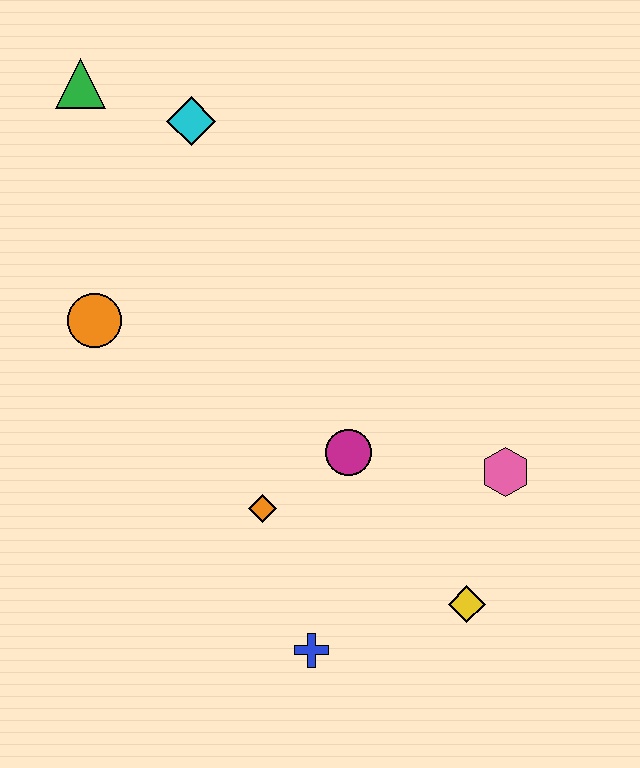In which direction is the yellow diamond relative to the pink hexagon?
The yellow diamond is below the pink hexagon.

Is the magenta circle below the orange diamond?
No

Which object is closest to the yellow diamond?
The pink hexagon is closest to the yellow diamond.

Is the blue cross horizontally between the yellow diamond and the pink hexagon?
No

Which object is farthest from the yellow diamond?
The green triangle is farthest from the yellow diamond.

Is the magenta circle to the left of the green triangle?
No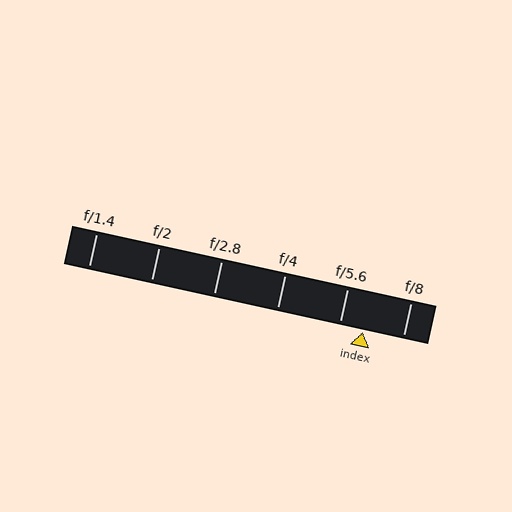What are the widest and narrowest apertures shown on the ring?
The widest aperture shown is f/1.4 and the narrowest is f/8.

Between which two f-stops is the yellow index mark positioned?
The index mark is between f/5.6 and f/8.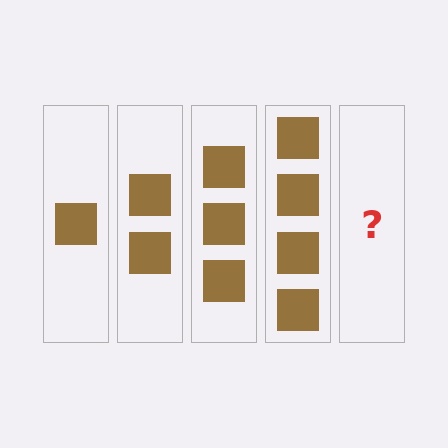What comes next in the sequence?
The next element should be 5 squares.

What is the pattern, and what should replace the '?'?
The pattern is that each step adds one more square. The '?' should be 5 squares.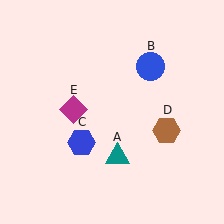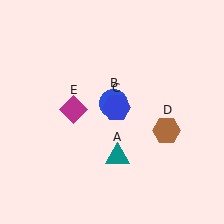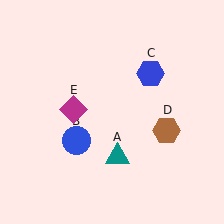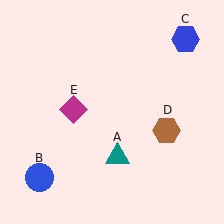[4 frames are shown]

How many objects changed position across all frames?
2 objects changed position: blue circle (object B), blue hexagon (object C).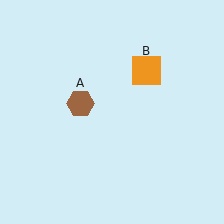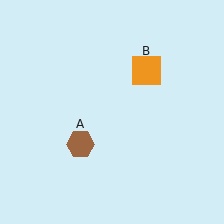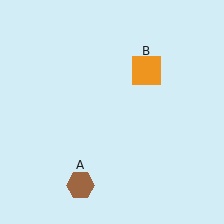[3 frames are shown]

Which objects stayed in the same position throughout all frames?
Orange square (object B) remained stationary.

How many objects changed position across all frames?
1 object changed position: brown hexagon (object A).